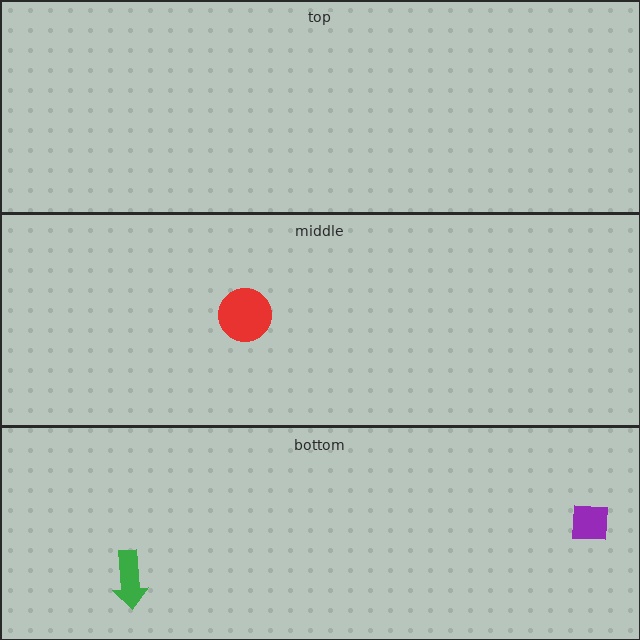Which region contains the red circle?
The middle region.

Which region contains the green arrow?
The bottom region.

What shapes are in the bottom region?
The purple square, the green arrow.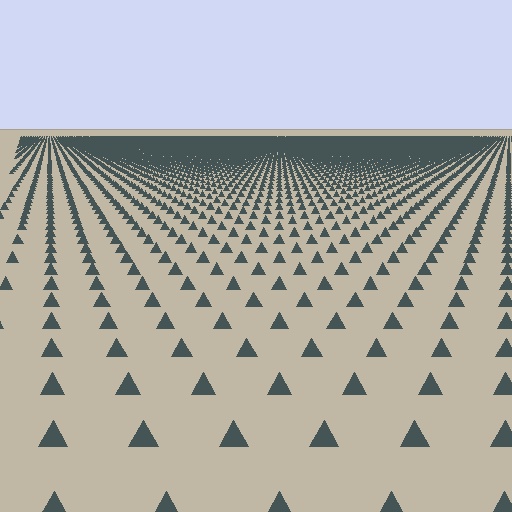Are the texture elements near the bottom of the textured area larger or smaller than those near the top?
Larger. Near the bottom, elements are closer to the viewer and appear at a bigger on-screen size.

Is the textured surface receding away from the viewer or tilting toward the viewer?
The surface is receding away from the viewer. Texture elements get smaller and denser toward the top.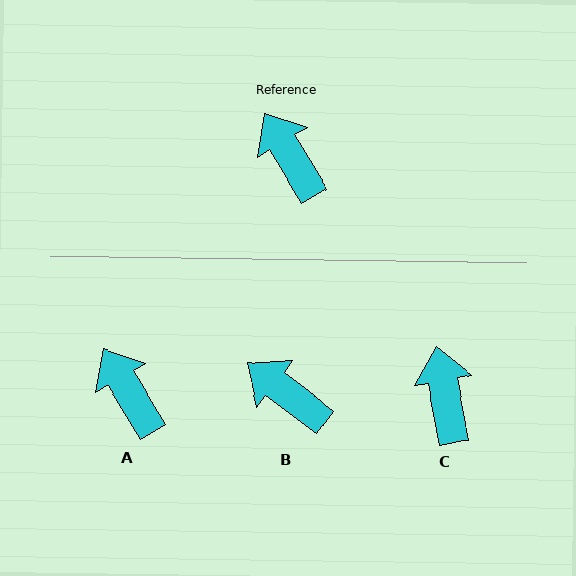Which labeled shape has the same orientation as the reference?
A.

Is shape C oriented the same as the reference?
No, it is off by about 20 degrees.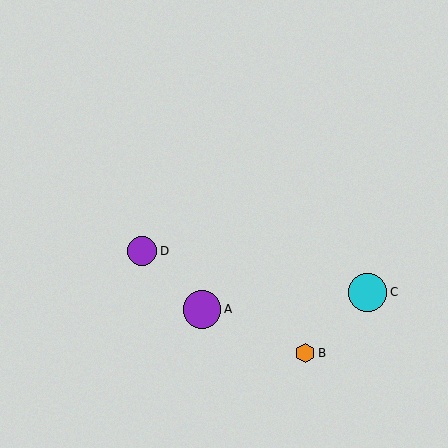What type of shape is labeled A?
Shape A is a purple circle.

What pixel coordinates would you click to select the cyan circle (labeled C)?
Click at (368, 292) to select the cyan circle C.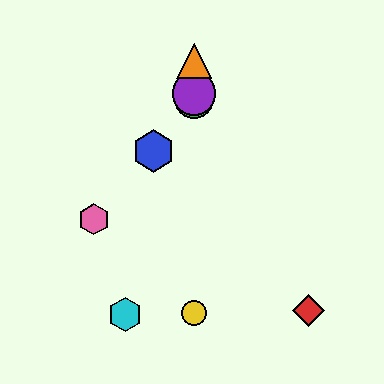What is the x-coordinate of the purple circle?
The purple circle is at x≈194.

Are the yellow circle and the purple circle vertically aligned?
Yes, both are at x≈194.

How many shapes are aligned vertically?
4 shapes (the green circle, the yellow circle, the purple circle, the orange triangle) are aligned vertically.